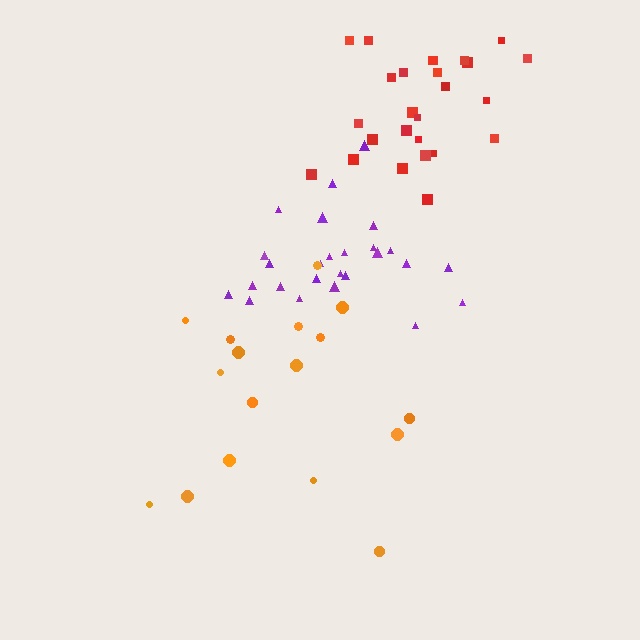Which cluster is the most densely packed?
Purple.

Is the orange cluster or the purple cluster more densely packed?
Purple.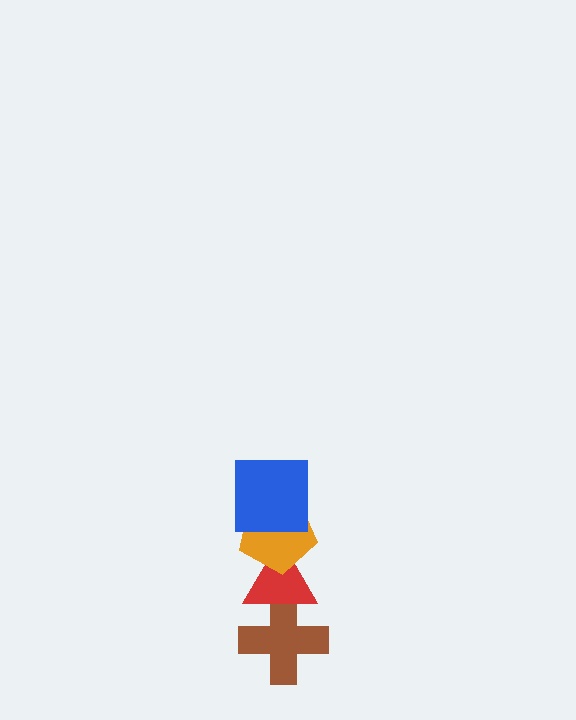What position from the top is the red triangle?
The red triangle is 3rd from the top.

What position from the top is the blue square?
The blue square is 1st from the top.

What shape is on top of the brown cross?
The red triangle is on top of the brown cross.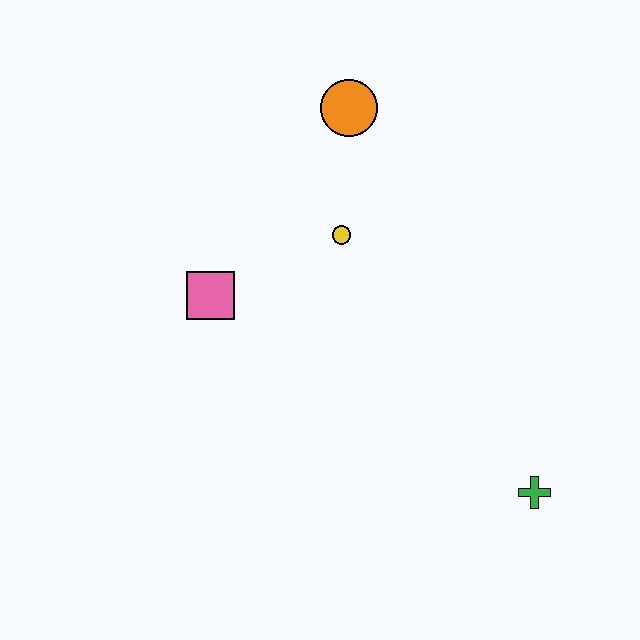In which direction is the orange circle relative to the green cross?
The orange circle is above the green cross.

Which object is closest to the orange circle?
The yellow circle is closest to the orange circle.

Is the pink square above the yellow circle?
No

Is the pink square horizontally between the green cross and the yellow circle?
No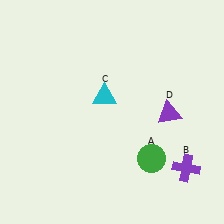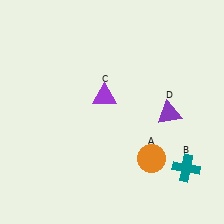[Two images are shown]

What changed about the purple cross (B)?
In Image 1, B is purple. In Image 2, it changed to teal.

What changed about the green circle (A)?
In Image 1, A is green. In Image 2, it changed to orange.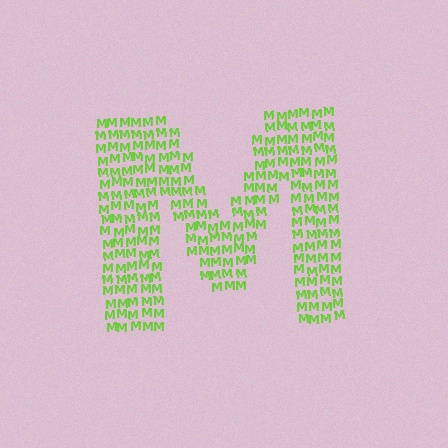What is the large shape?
The large shape is the letter M.